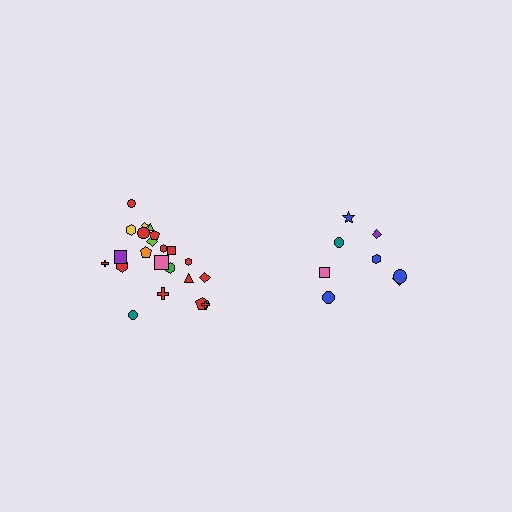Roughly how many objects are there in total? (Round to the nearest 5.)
Roughly 30 objects in total.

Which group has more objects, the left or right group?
The left group.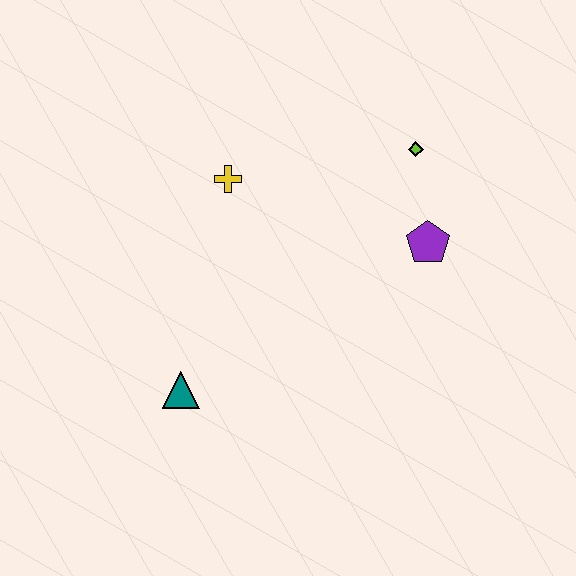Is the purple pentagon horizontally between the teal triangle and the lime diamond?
No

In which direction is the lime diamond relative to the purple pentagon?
The lime diamond is above the purple pentagon.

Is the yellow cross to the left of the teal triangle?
No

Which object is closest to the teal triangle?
The yellow cross is closest to the teal triangle.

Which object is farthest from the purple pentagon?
The teal triangle is farthest from the purple pentagon.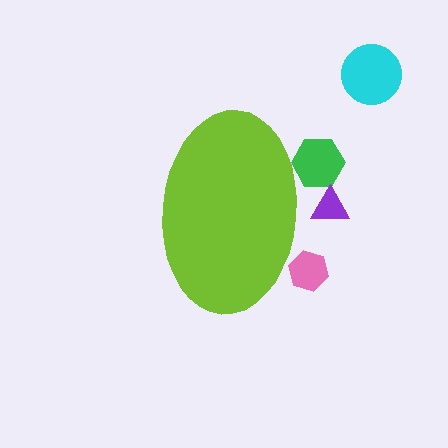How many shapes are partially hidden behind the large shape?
3 shapes are partially hidden.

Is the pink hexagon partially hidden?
Yes, the pink hexagon is partially hidden behind the lime ellipse.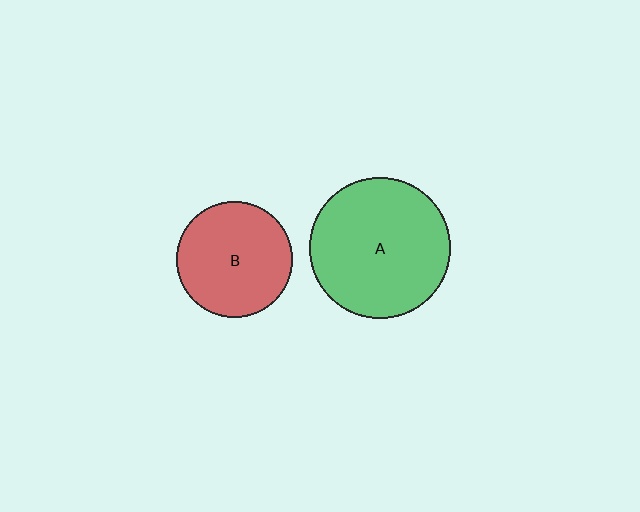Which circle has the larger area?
Circle A (green).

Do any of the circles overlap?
No, none of the circles overlap.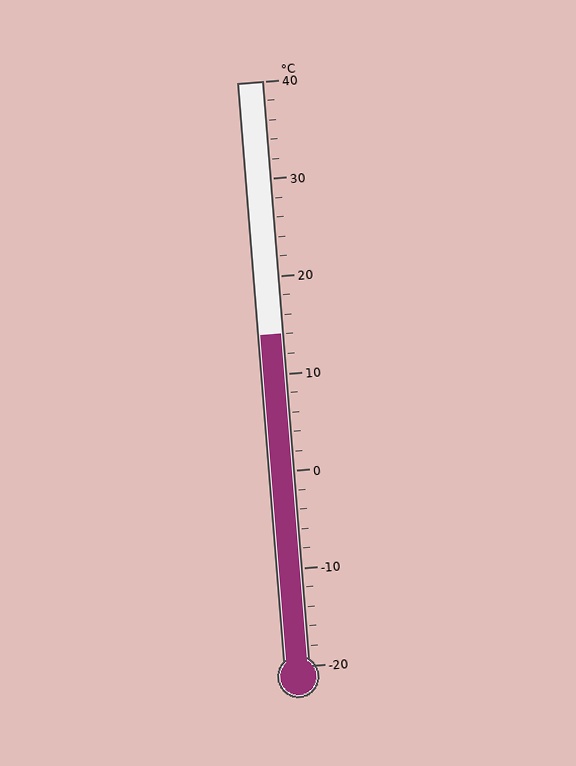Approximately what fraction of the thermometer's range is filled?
The thermometer is filled to approximately 55% of its range.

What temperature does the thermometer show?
The thermometer shows approximately 14°C.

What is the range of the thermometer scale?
The thermometer scale ranges from -20°C to 40°C.